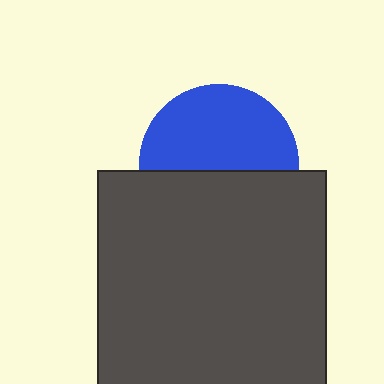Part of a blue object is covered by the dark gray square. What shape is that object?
It is a circle.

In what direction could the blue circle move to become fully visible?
The blue circle could move up. That would shift it out from behind the dark gray square entirely.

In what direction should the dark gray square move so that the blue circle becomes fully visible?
The dark gray square should move down. That is the shortest direction to clear the overlap and leave the blue circle fully visible.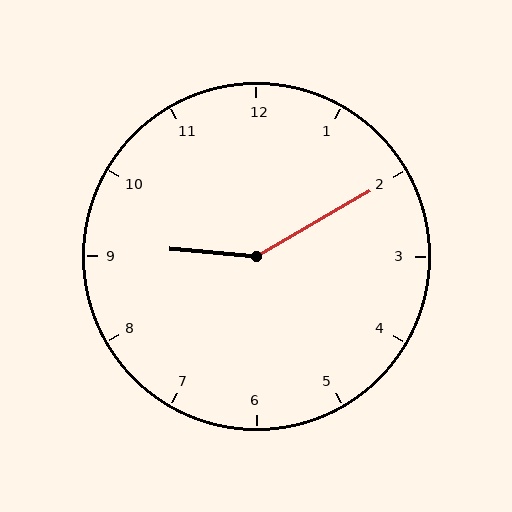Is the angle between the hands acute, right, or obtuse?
It is obtuse.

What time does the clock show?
9:10.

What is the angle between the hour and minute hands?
Approximately 145 degrees.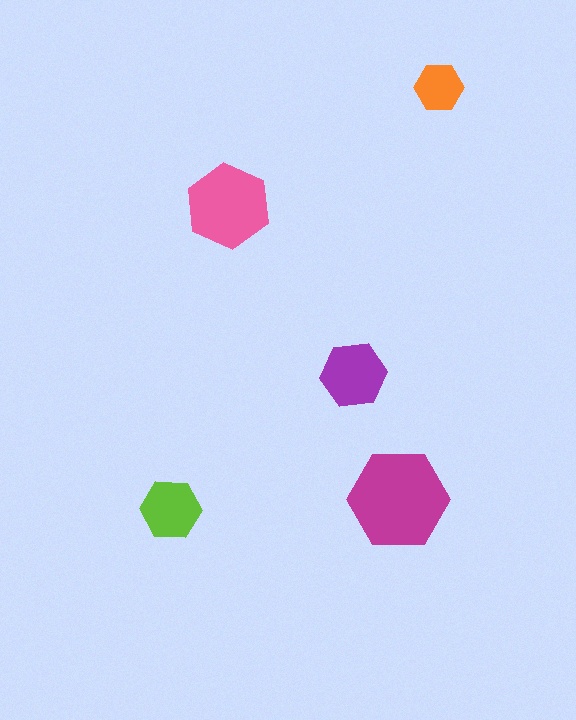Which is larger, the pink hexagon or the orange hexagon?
The pink one.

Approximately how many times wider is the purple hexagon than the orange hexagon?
About 1.5 times wider.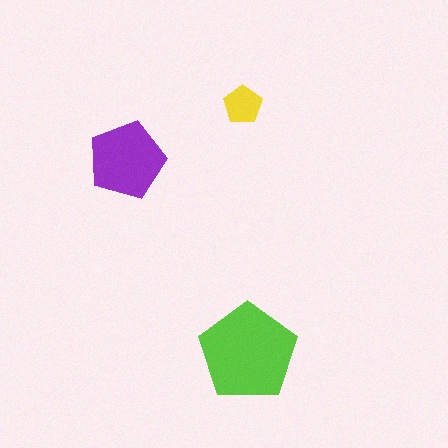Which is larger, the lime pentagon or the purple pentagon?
The lime one.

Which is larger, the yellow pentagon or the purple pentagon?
The purple one.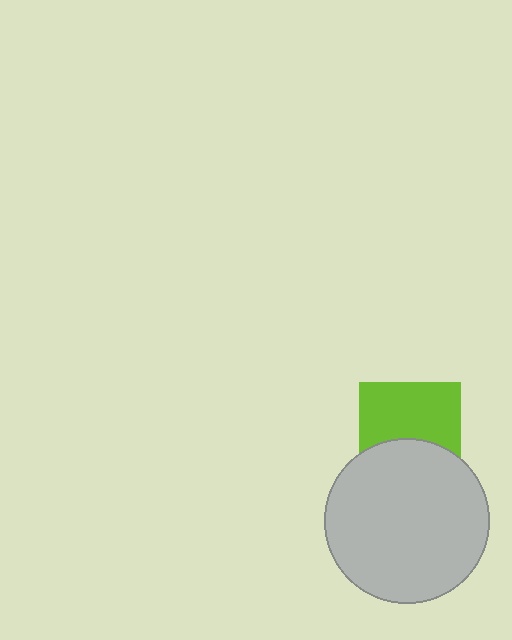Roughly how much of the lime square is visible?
About half of it is visible (roughly 61%).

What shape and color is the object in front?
The object in front is a light gray circle.